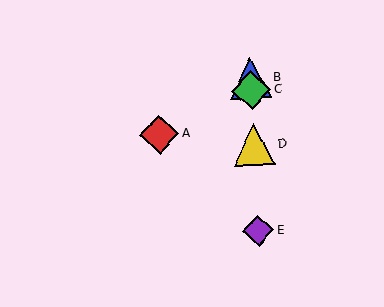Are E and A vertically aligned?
No, E is at x≈258 and A is at x≈159.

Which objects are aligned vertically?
Objects B, C, D, E are aligned vertically.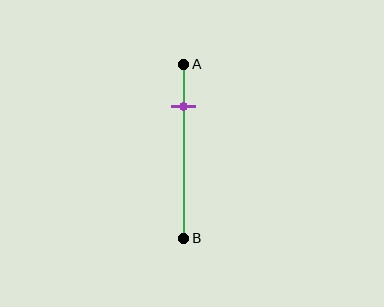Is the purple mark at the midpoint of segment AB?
No, the mark is at about 25% from A, not at the 50% midpoint.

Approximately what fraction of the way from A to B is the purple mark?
The purple mark is approximately 25% of the way from A to B.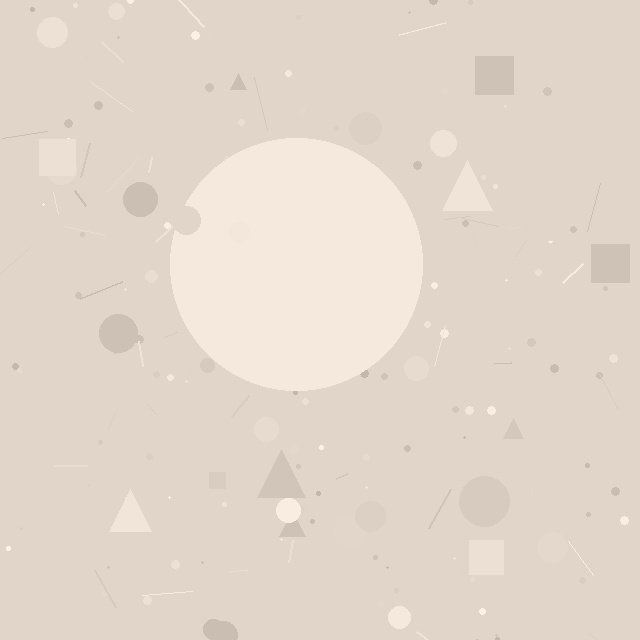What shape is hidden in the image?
A circle is hidden in the image.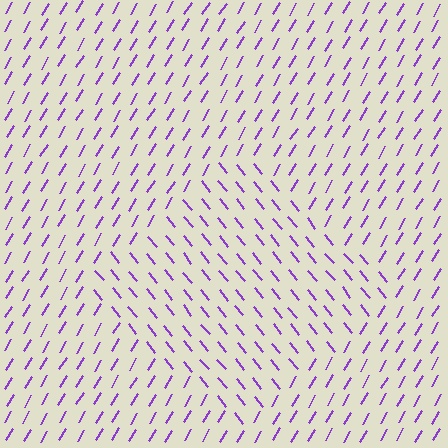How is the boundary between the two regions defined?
The boundary is defined purely by a change in line orientation (approximately 70 degrees difference). All lines are the same color and thickness.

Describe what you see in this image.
The image is filled with small purple line segments. A diamond region in the image has lines oriented differently from the surrounding lines, creating a visible texture boundary.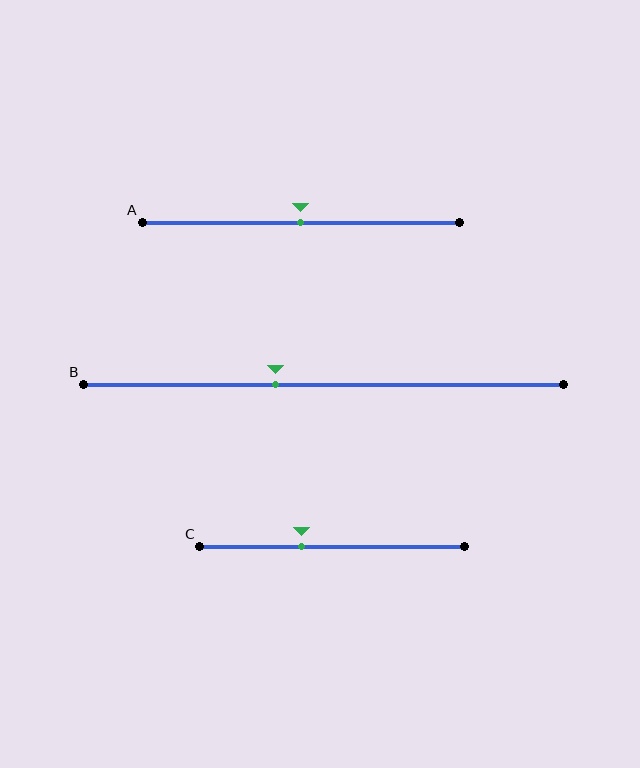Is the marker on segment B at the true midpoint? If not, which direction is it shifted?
No, the marker on segment B is shifted to the left by about 10% of the segment length.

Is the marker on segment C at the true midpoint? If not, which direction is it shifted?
No, the marker on segment C is shifted to the left by about 12% of the segment length.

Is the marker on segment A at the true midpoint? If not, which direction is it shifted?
Yes, the marker on segment A is at the true midpoint.